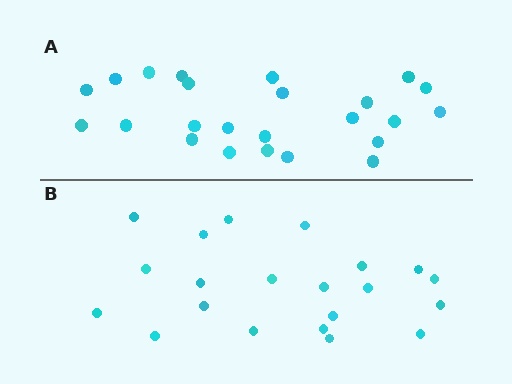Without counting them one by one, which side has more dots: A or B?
Region A (the top region) has more dots.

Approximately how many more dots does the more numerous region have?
Region A has just a few more — roughly 2 or 3 more dots than region B.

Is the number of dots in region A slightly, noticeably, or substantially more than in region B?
Region A has only slightly more — the two regions are fairly close. The ratio is roughly 1.1 to 1.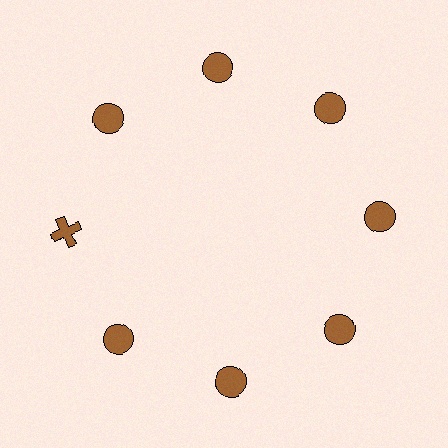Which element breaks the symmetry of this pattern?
The brown cross at roughly the 9 o'clock position breaks the symmetry. All other shapes are brown circles.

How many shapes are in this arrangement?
There are 8 shapes arranged in a ring pattern.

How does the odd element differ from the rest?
It has a different shape: cross instead of circle.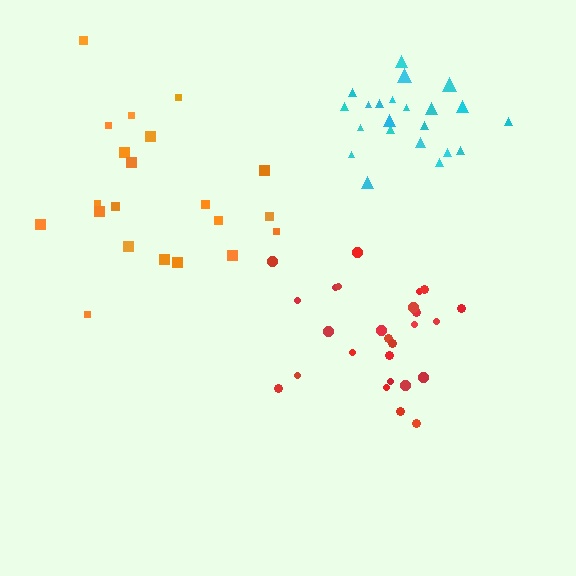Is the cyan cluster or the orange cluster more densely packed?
Cyan.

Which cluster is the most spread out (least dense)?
Orange.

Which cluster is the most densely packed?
Cyan.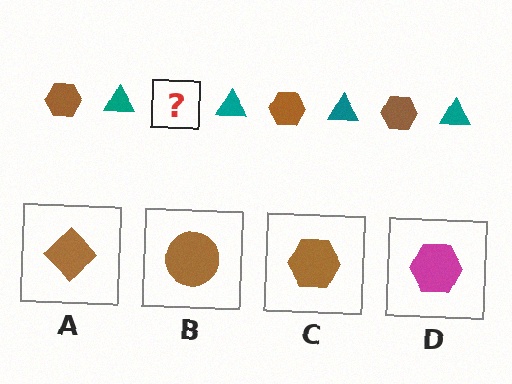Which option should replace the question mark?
Option C.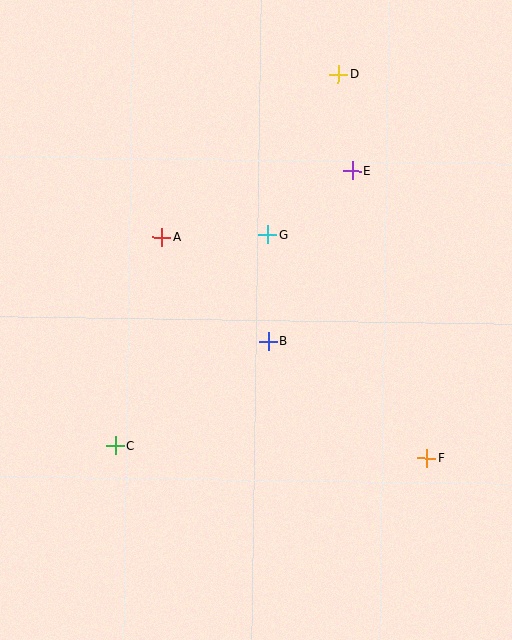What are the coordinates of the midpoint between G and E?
The midpoint between G and E is at (310, 203).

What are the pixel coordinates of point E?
Point E is at (352, 170).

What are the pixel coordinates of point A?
Point A is at (162, 237).